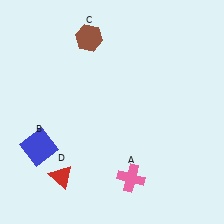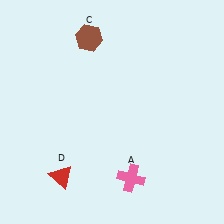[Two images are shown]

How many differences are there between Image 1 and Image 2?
There is 1 difference between the two images.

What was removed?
The blue square (B) was removed in Image 2.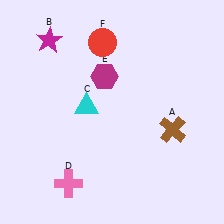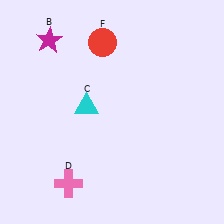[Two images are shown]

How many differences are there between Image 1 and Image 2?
There are 2 differences between the two images.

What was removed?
The brown cross (A), the magenta hexagon (E) were removed in Image 2.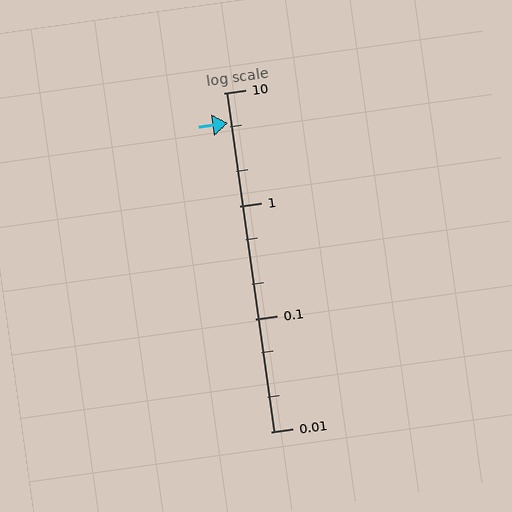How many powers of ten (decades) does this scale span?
The scale spans 3 decades, from 0.01 to 10.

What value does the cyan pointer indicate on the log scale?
The pointer indicates approximately 5.4.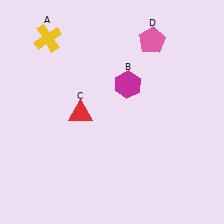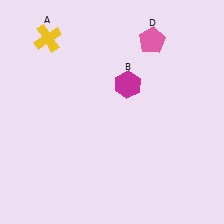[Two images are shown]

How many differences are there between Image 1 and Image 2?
There is 1 difference between the two images.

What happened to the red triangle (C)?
The red triangle (C) was removed in Image 2. It was in the bottom-left area of Image 1.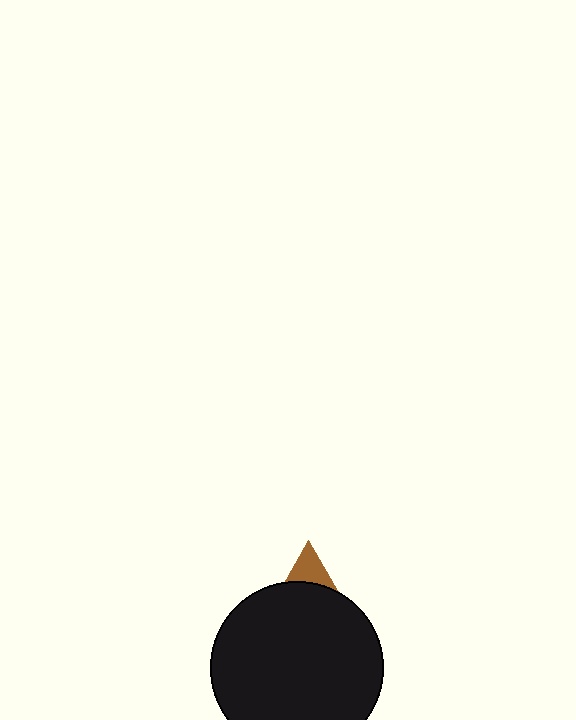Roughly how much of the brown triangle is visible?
A small part of it is visible (roughly 32%).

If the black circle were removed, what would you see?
You would see the complete brown triangle.